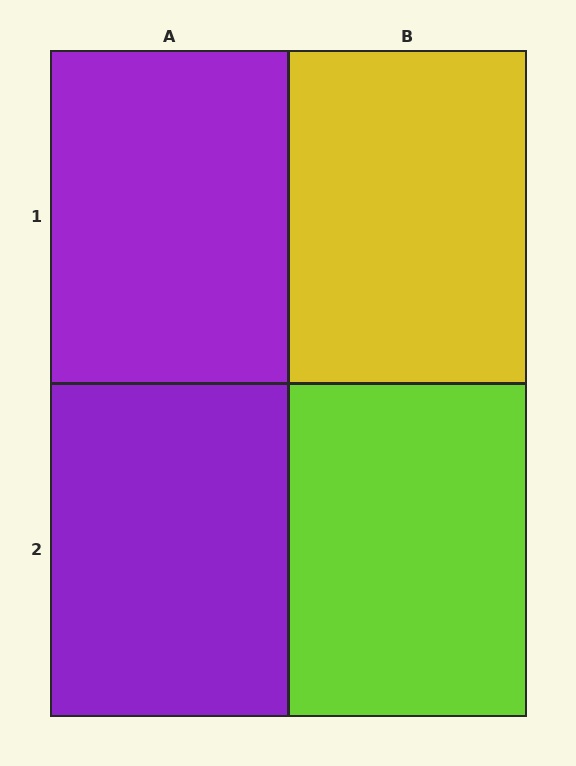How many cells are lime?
1 cell is lime.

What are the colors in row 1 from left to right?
Purple, yellow.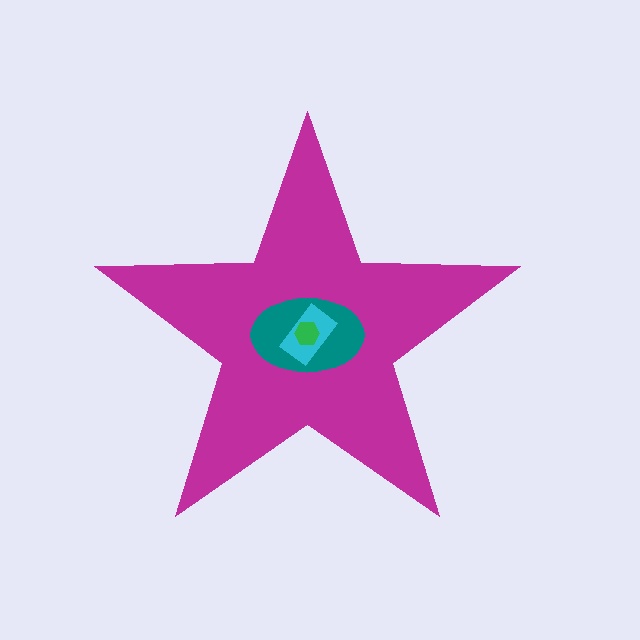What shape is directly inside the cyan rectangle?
The green hexagon.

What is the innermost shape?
The green hexagon.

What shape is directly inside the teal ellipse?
The cyan rectangle.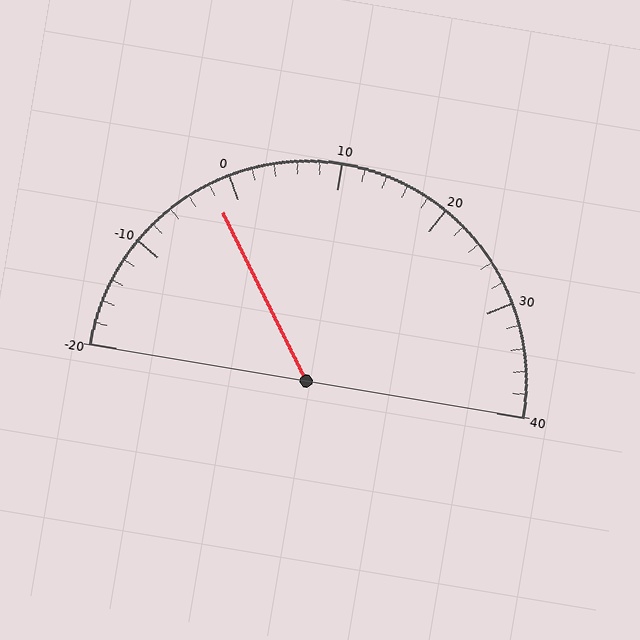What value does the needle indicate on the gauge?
The needle indicates approximately -2.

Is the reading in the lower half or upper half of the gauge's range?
The reading is in the lower half of the range (-20 to 40).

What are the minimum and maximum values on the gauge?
The gauge ranges from -20 to 40.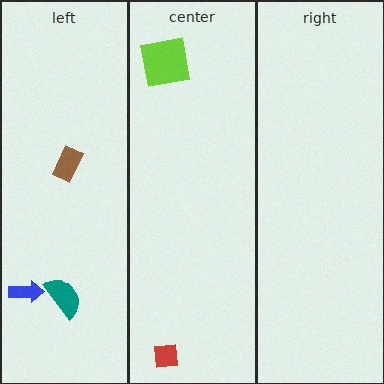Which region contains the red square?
The center region.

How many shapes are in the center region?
2.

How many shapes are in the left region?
3.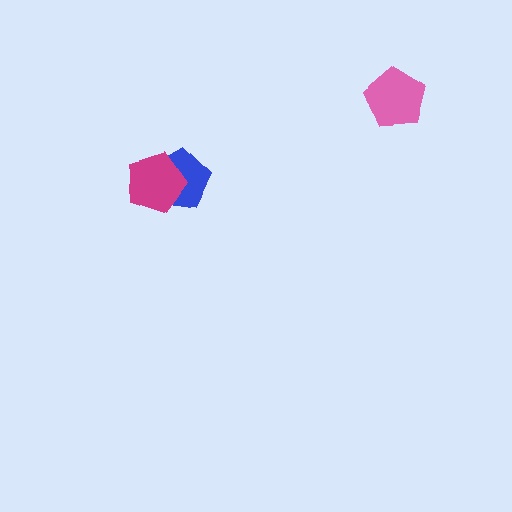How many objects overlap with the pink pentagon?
0 objects overlap with the pink pentagon.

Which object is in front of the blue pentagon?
The magenta pentagon is in front of the blue pentagon.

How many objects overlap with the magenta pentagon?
1 object overlaps with the magenta pentagon.